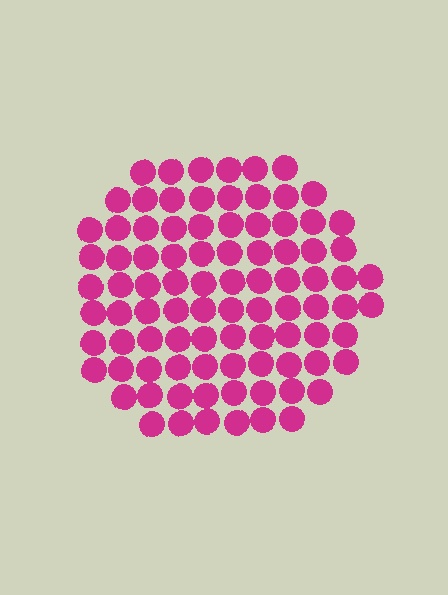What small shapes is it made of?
It is made of small circles.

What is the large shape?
The large shape is a circle.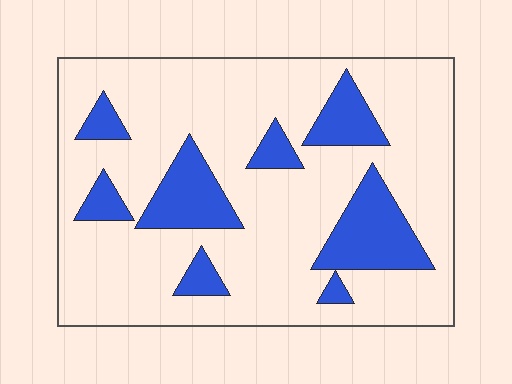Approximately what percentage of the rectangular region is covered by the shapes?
Approximately 20%.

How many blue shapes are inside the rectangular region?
8.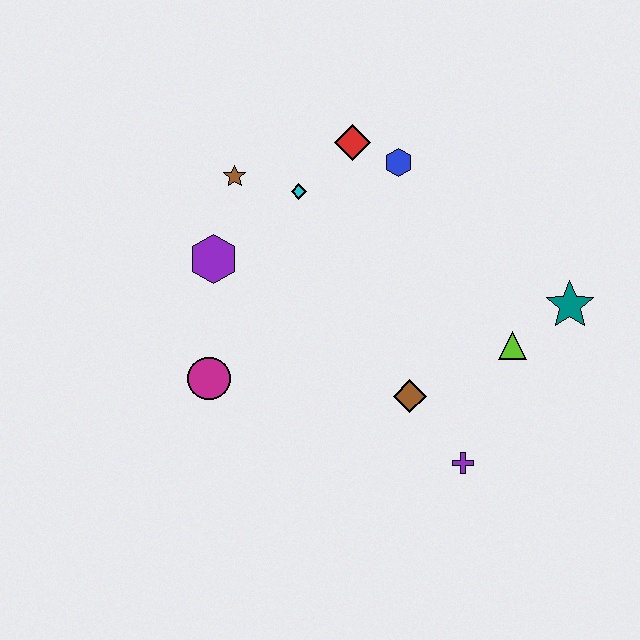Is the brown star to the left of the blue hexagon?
Yes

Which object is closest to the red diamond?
The blue hexagon is closest to the red diamond.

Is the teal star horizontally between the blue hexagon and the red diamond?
No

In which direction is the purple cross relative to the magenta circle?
The purple cross is to the right of the magenta circle.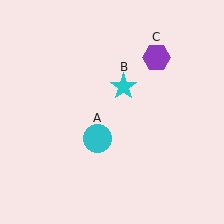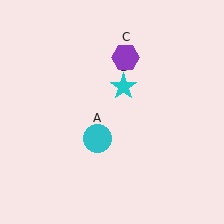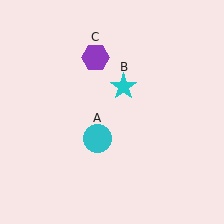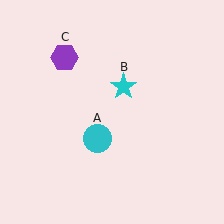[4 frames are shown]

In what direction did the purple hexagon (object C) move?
The purple hexagon (object C) moved left.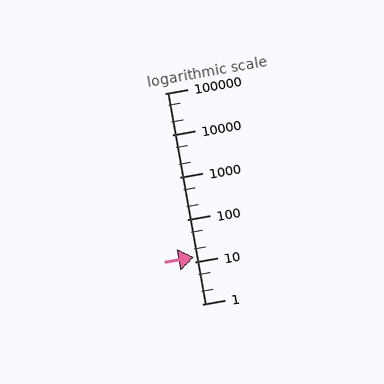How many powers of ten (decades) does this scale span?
The scale spans 5 decades, from 1 to 100000.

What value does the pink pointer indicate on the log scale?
The pointer indicates approximately 13.